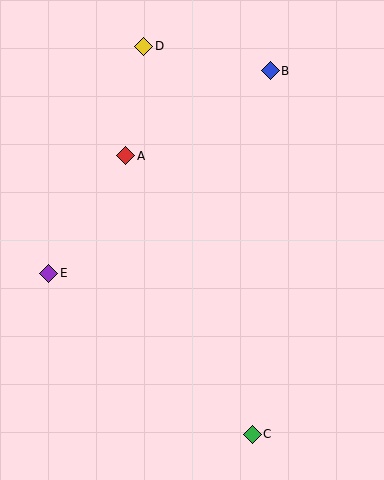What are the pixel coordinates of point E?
Point E is at (49, 273).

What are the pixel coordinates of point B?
Point B is at (270, 71).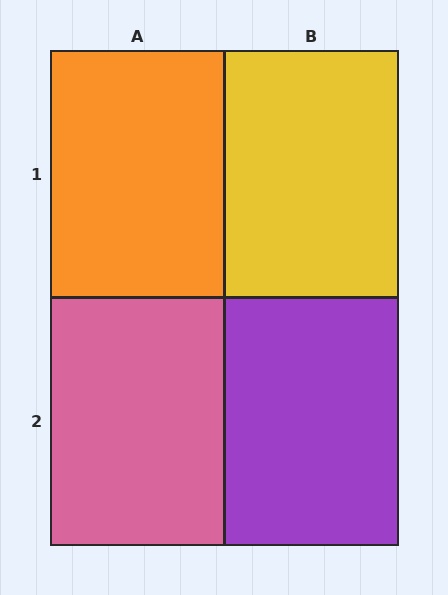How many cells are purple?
1 cell is purple.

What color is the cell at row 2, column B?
Purple.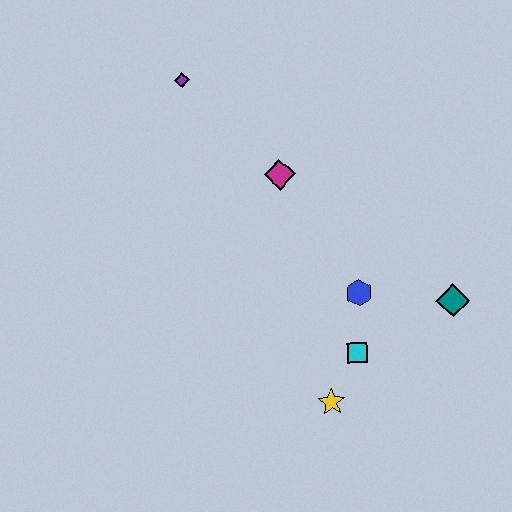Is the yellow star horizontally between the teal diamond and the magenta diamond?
Yes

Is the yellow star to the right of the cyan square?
No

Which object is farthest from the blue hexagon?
The purple diamond is farthest from the blue hexagon.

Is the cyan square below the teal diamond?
Yes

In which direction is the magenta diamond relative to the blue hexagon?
The magenta diamond is above the blue hexagon.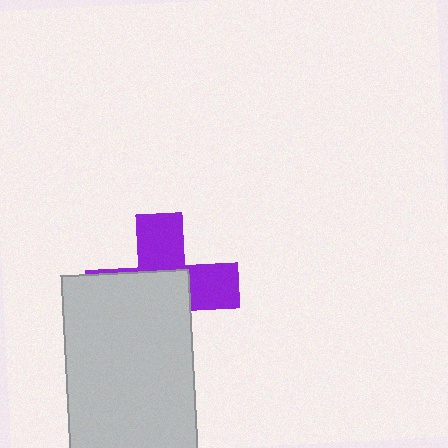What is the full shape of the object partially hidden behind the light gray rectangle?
The partially hidden object is a purple cross.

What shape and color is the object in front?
The object in front is a light gray rectangle.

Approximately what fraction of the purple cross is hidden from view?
Roughly 57% of the purple cross is hidden behind the light gray rectangle.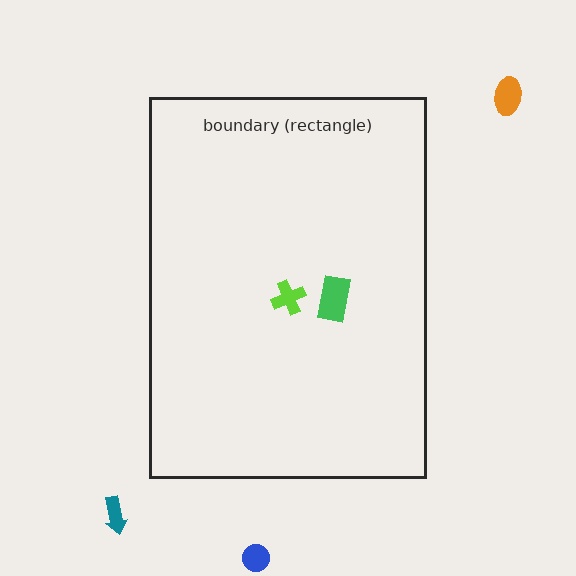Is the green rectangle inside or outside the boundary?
Inside.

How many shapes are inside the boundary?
2 inside, 3 outside.